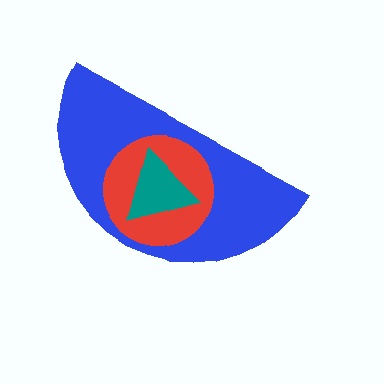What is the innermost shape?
The teal triangle.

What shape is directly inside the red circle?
The teal triangle.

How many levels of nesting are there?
3.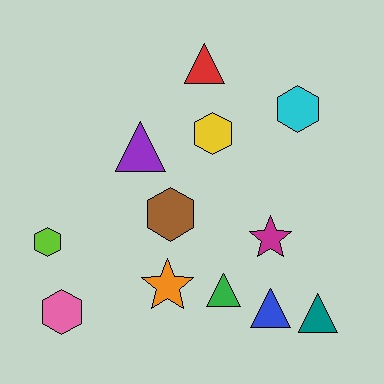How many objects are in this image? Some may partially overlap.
There are 12 objects.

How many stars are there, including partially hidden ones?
There are 2 stars.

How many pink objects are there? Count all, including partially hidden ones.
There is 1 pink object.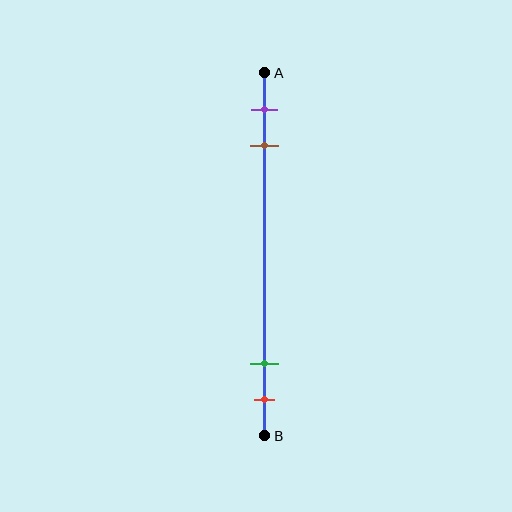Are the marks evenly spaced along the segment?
No, the marks are not evenly spaced.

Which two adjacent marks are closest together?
The green and red marks are the closest adjacent pair.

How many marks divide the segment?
There are 4 marks dividing the segment.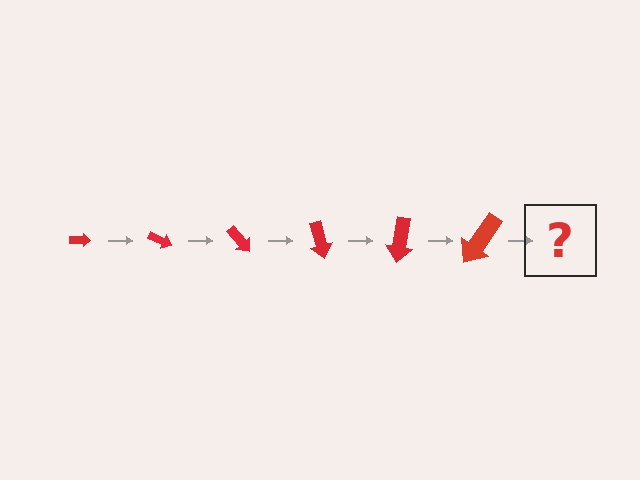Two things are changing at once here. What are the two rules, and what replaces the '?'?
The two rules are that the arrow grows larger each step and it rotates 25 degrees each step. The '?' should be an arrow, larger than the previous one and rotated 150 degrees from the start.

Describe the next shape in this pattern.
It should be an arrow, larger than the previous one and rotated 150 degrees from the start.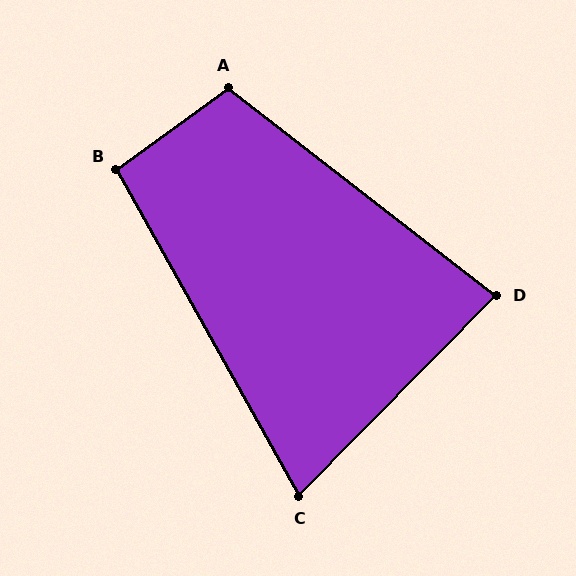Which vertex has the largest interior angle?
A, at approximately 106 degrees.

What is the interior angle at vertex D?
Approximately 83 degrees (acute).